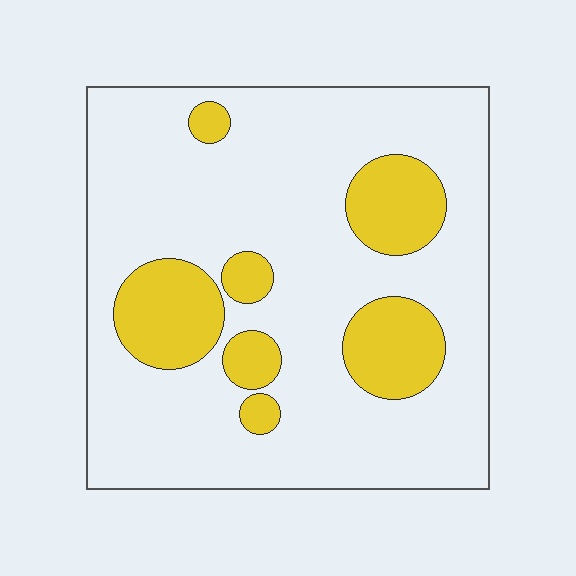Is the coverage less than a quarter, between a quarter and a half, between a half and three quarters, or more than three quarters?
Less than a quarter.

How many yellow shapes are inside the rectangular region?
7.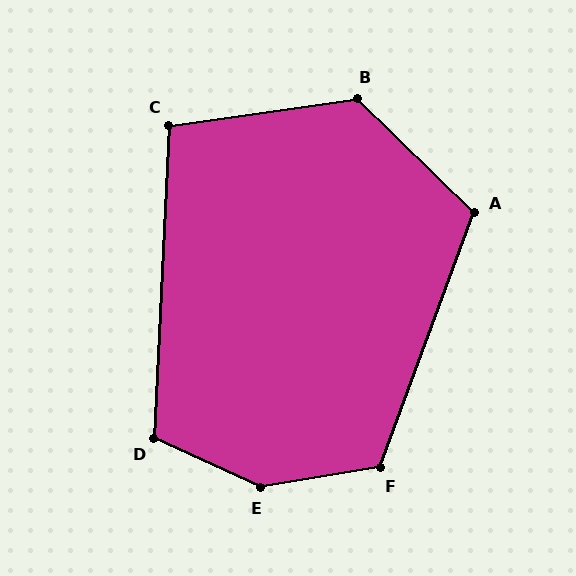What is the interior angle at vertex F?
Approximately 120 degrees (obtuse).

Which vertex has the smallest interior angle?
C, at approximately 101 degrees.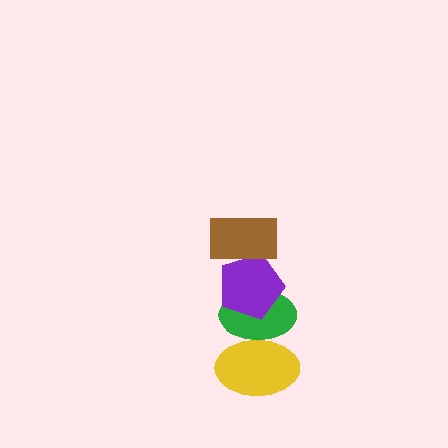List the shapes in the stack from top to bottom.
From top to bottom: the brown rectangle, the purple pentagon, the green ellipse, the yellow ellipse.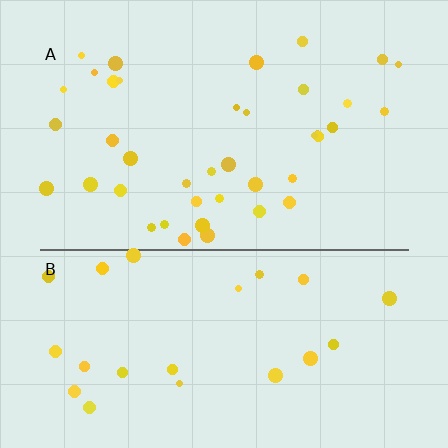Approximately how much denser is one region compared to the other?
Approximately 1.7× — region A over region B.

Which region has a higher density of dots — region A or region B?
A (the top).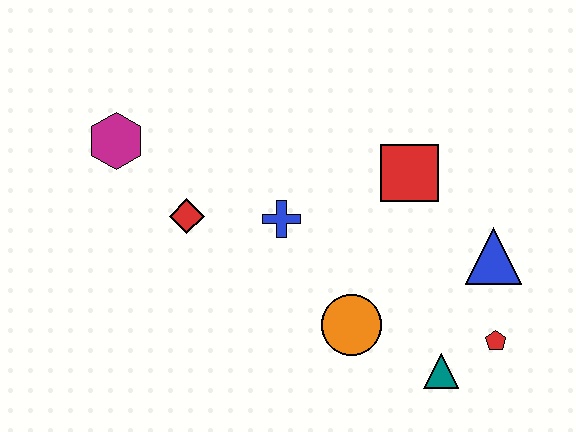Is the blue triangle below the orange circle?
No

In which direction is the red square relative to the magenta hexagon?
The red square is to the right of the magenta hexagon.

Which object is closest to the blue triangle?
The red pentagon is closest to the blue triangle.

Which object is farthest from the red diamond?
The red pentagon is farthest from the red diamond.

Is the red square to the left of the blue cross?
No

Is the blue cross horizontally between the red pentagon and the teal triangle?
No